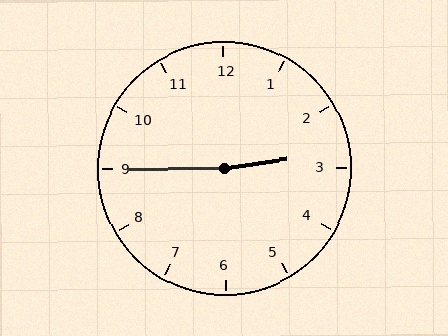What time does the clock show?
2:45.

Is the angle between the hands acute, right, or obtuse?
It is obtuse.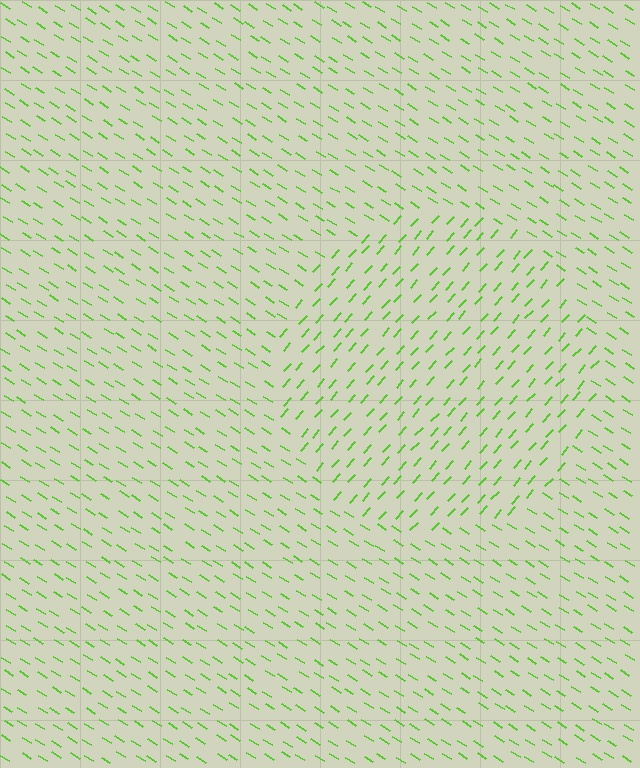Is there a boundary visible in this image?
Yes, there is a texture boundary formed by a change in line orientation.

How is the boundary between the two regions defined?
The boundary is defined purely by a change in line orientation (approximately 79 degrees difference). All lines are the same color and thickness.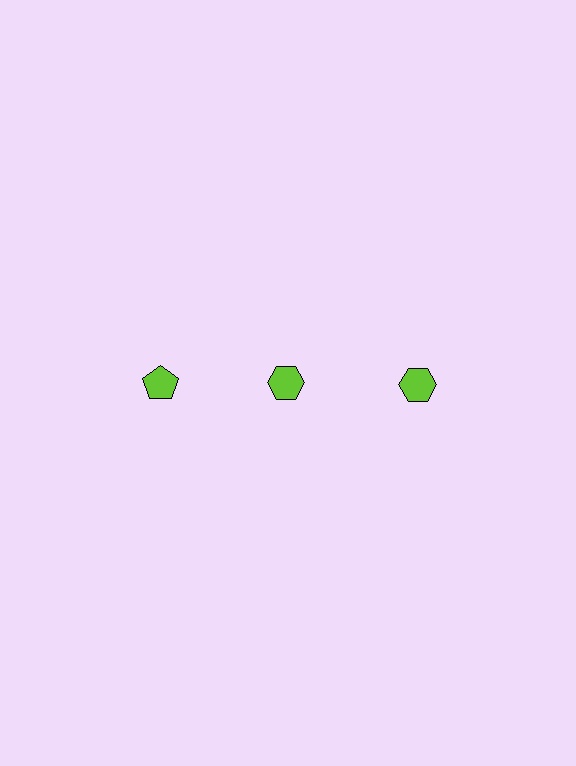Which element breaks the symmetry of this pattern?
The lime pentagon in the top row, leftmost column breaks the symmetry. All other shapes are lime hexagons.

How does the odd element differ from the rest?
It has a different shape: pentagon instead of hexagon.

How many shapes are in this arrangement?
There are 3 shapes arranged in a grid pattern.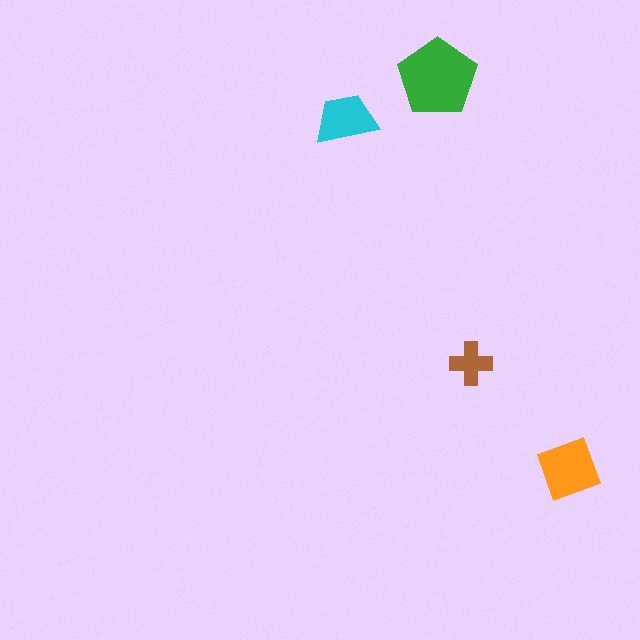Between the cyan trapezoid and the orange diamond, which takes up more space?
The orange diamond.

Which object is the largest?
The green pentagon.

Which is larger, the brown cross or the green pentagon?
The green pentagon.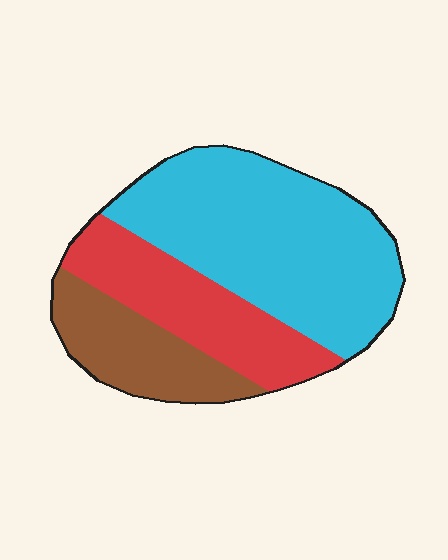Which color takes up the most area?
Cyan, at roughly 55%.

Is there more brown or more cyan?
Cyan.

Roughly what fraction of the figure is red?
Red covers about 25% of the figure.